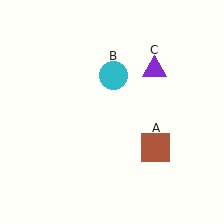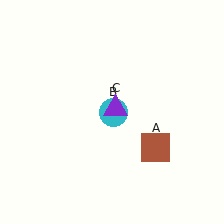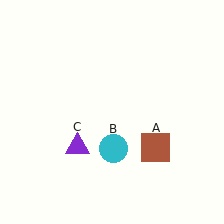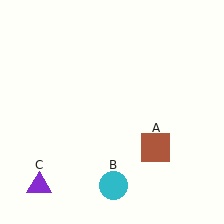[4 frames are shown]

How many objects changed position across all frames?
2 objects changed position: cyan circle (object B), purple triangle (object C).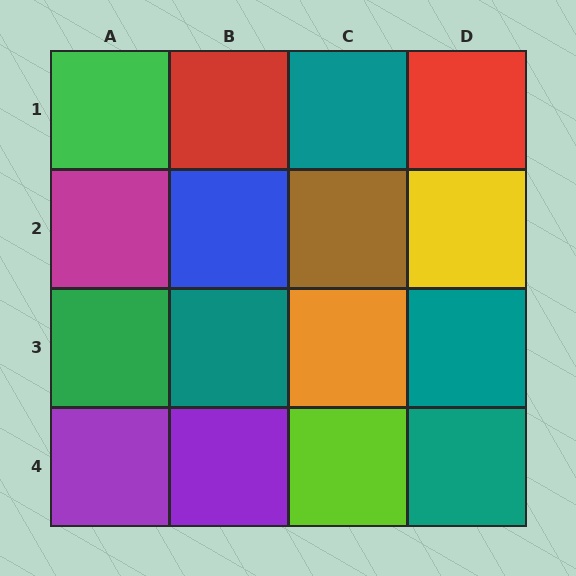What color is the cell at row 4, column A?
Purple.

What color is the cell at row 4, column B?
Purple.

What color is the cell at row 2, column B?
Blue.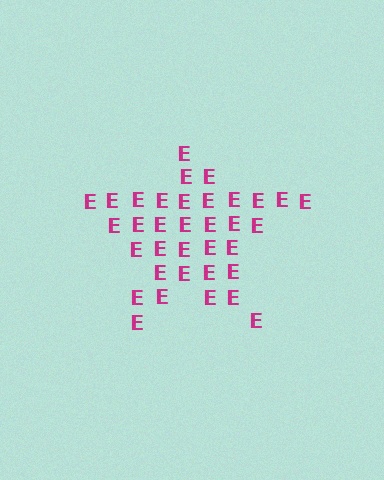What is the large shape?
The large shape is a star.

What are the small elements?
The small elements are letter E's.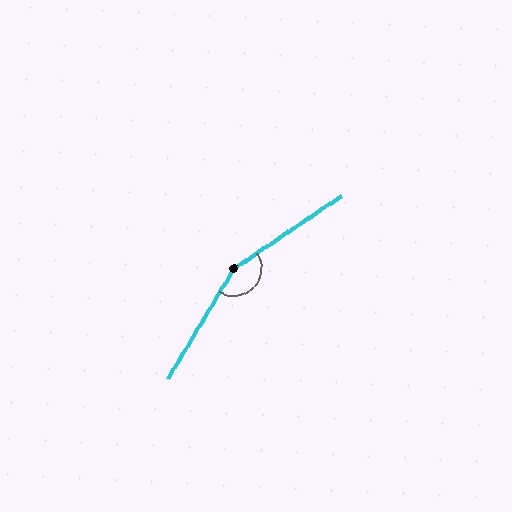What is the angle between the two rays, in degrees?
Approximately 155 degrees.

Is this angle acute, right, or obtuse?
It is obtuse.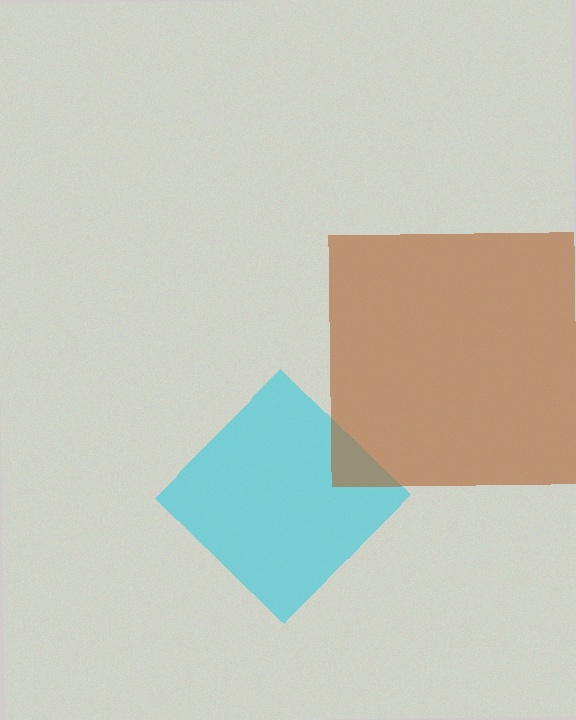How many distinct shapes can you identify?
There are 2 distinct shapes: a cyan diamond, a brown square.